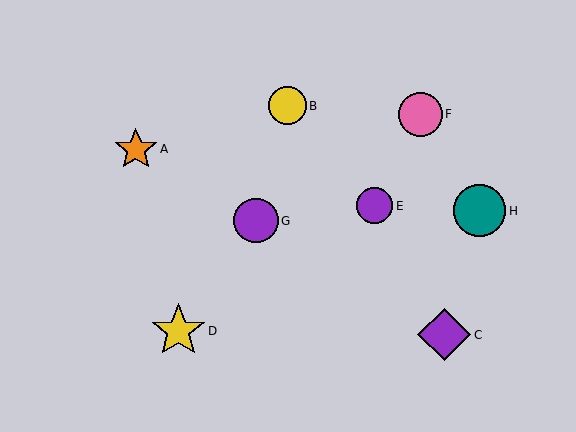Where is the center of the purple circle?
The center of the purple circle is at (256, 221).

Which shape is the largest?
The yellow star (labeled D) is the largest.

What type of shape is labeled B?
Shape B is a yellow circle.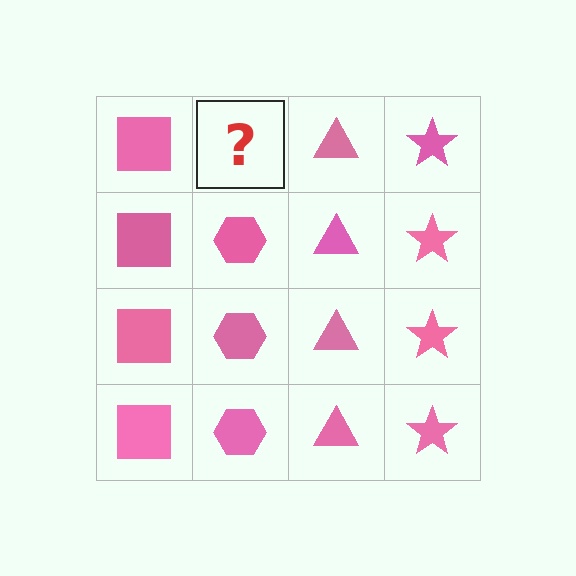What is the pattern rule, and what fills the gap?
The rule is that each column has a consistent shape. The gap should be filled with a pink hexagon.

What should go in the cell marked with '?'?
The missing cell should contain a pink hexagon.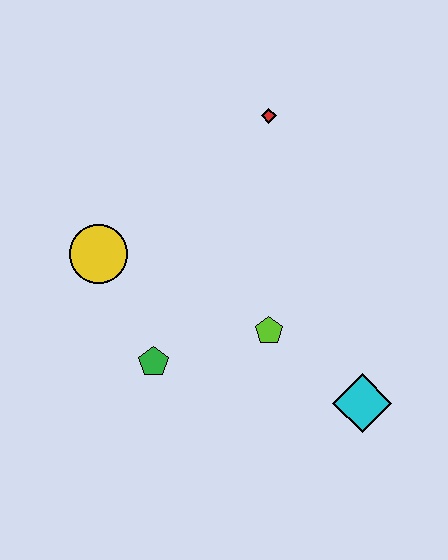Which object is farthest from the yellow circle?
The cyan diamond is farthest from the yellow circle.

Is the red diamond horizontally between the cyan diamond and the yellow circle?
Yes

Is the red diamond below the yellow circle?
No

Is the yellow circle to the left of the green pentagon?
Yes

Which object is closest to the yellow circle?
The green pentagon is closest to the yellow circle.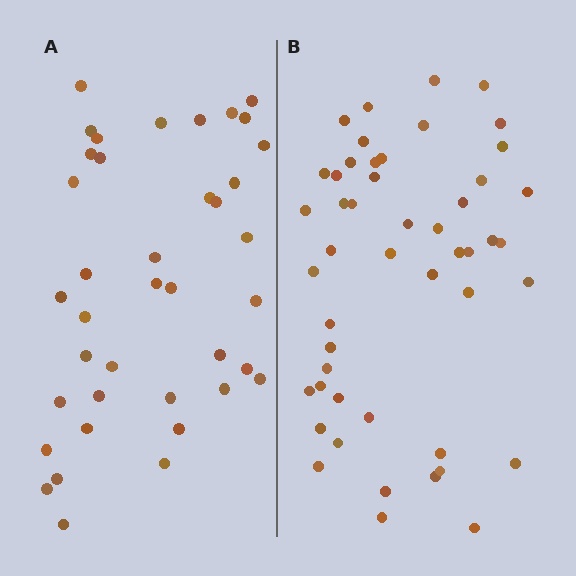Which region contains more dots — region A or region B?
Region B (the right region) has more dots.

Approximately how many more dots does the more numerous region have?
Region B has roughly 10 or so more dots than region A.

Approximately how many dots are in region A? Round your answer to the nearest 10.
About 40 dots. (The exact count is 39, which rounds to 40.)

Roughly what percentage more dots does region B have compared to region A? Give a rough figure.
About 25% more.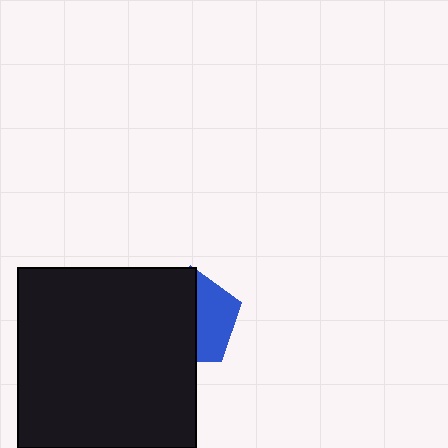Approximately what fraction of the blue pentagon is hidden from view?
Roughly 59% of the blue pentagon is hidden behind the black rectangle.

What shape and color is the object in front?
The object in front is a black rectangle.